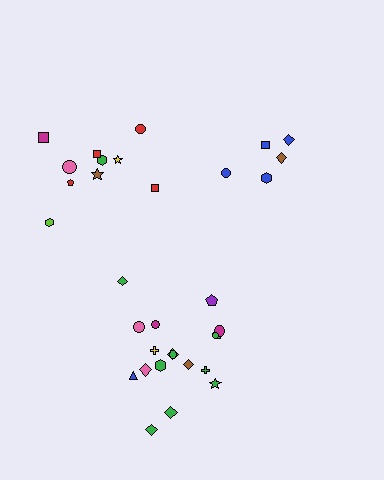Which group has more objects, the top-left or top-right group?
The top-left group.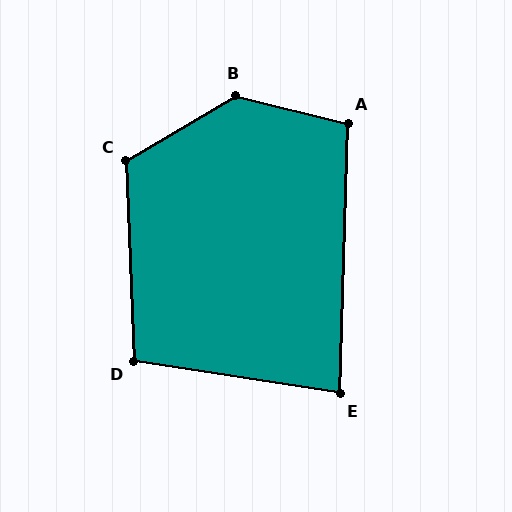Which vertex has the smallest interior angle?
E, at approximately 83 degrees.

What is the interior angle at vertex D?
Approximately 101 degrees (obtuse).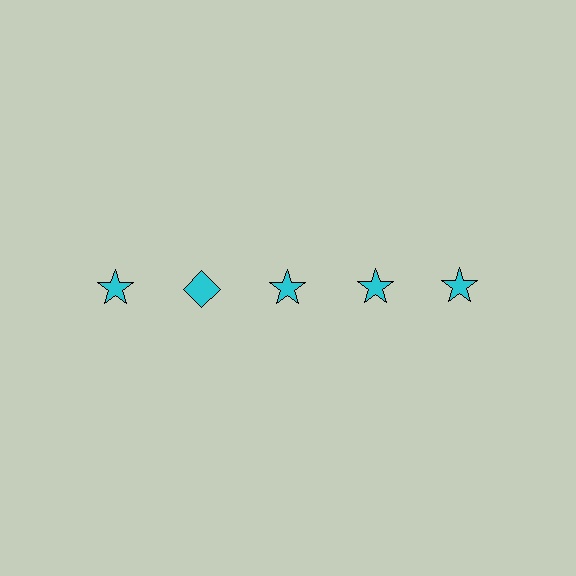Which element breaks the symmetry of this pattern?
The cyan diamond in the top row, second from left column breaks the symmetry. All other shapes are cyan stars.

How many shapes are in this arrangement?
There are 5 shapes arranged in a grid pattern.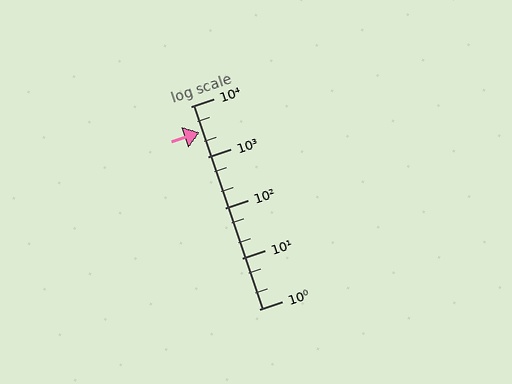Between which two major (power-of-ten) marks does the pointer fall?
The pointer is between 1000 and 10000.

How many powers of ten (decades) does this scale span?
The scale spans 4 decades, from 1 to 10000.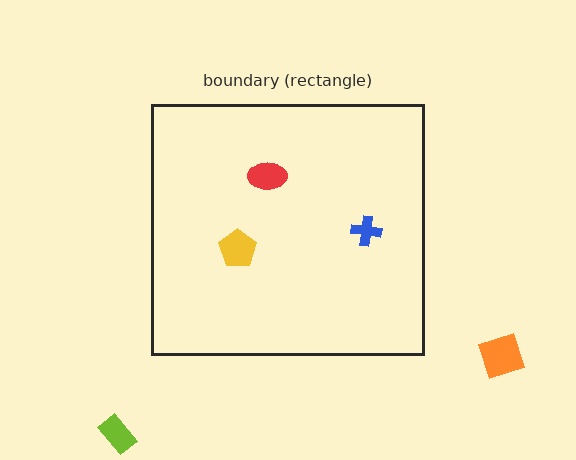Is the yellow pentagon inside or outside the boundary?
Inside.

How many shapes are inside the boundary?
3 inside, 2 outside.